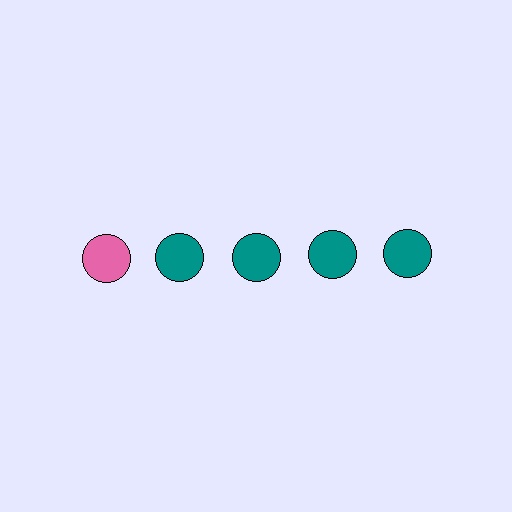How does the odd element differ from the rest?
It has a different color: pink instead of teal.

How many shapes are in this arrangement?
There are 5 shapes arranged in a grid pattern.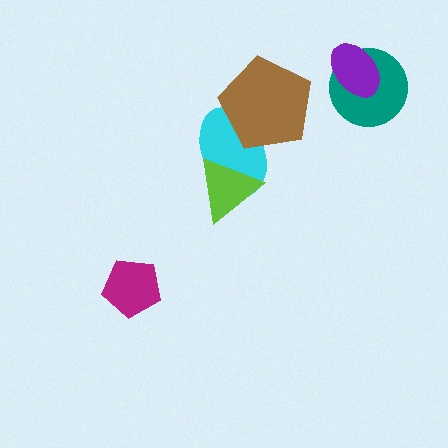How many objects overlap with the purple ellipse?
1 object overlaps with the purple ellipse.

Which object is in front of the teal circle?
The purple ellipse is in front of the teal circle.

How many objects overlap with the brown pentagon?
1 object overlaps with the brown pentagon.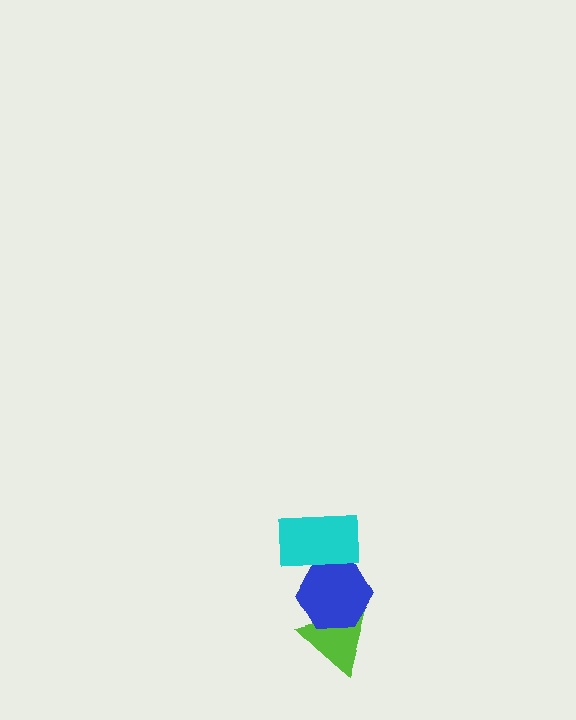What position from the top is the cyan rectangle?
The cyan rectangle is 1st from the top.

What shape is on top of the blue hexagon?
The cyan rectangle is on top of the blue hexagon.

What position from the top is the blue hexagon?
The blue hexagon is 2nd from the top.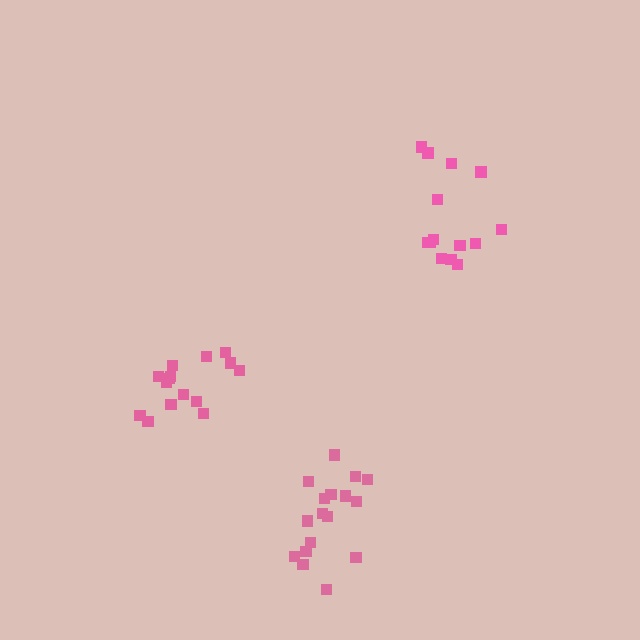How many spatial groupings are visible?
There are 3 spatial groupings.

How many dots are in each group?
Group 1: 14 dots, Group 2: 15 dots, Group 3: 17 dots (46 total).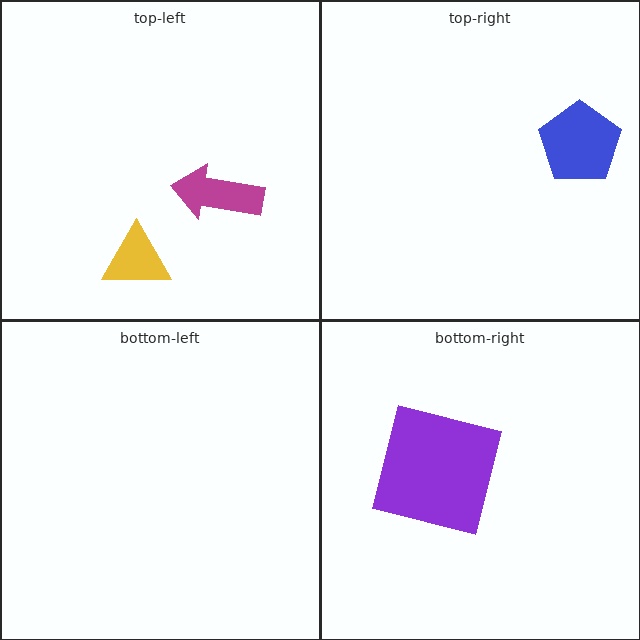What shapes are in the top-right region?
The blue pentagon.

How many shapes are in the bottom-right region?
1.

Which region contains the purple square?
The bottom-right region.